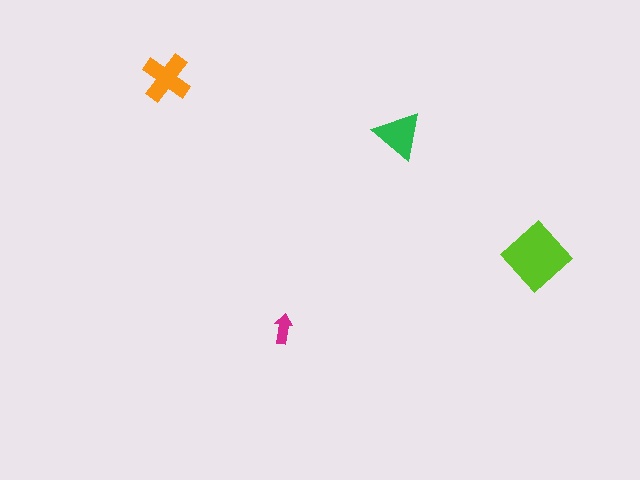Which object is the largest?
The lime diamond.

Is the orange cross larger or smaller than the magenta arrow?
Larger.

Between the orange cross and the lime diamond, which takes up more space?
The lime diamond.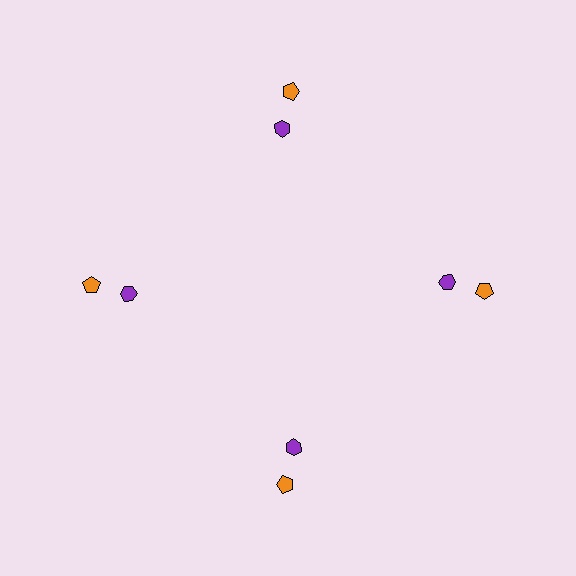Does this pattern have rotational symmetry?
Yes, this pattern has 4-fold rotational symmetry. It looks the same after rotating 90 degrees around the center.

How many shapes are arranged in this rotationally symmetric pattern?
There are 8 shapes, arranged in 4 groups of 2.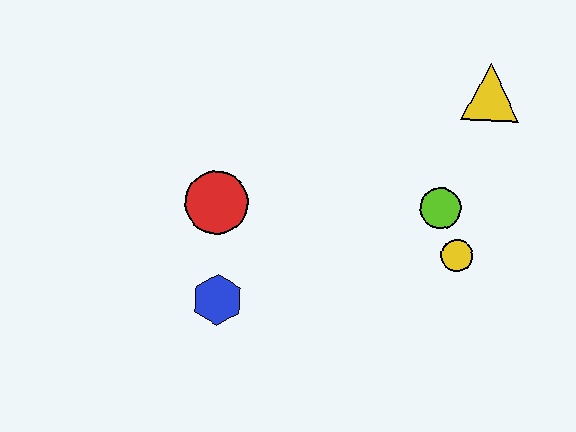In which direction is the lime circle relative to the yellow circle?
The lime circle is above the yellow circle.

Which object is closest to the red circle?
The blue hexagon is closest to the red circle.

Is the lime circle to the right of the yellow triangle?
No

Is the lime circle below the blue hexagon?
No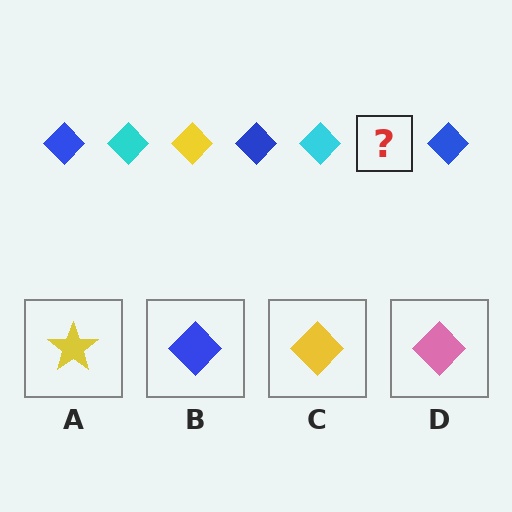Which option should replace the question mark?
Option C.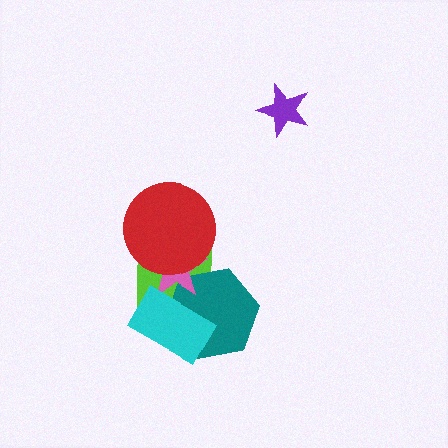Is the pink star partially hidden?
Yes, it is partially covered by another shape.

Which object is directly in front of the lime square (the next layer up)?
The teal hexagon is directly in front of the lime square.